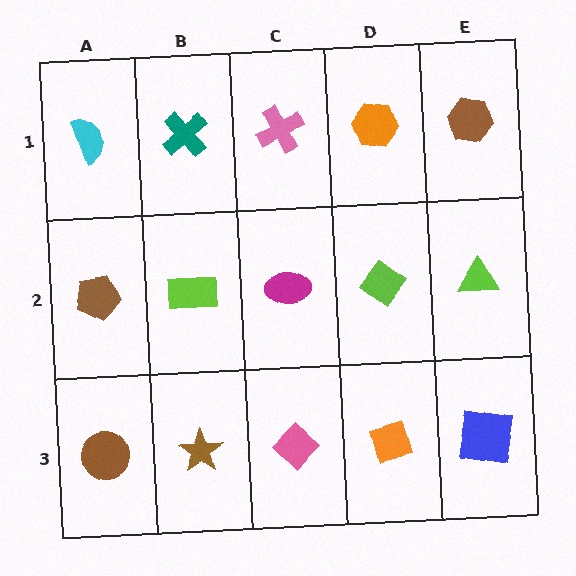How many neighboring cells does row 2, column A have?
3.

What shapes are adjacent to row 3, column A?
A brown pentagon (row 2, column A), a brown star (row 3, column B).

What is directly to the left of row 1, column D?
A pink cross.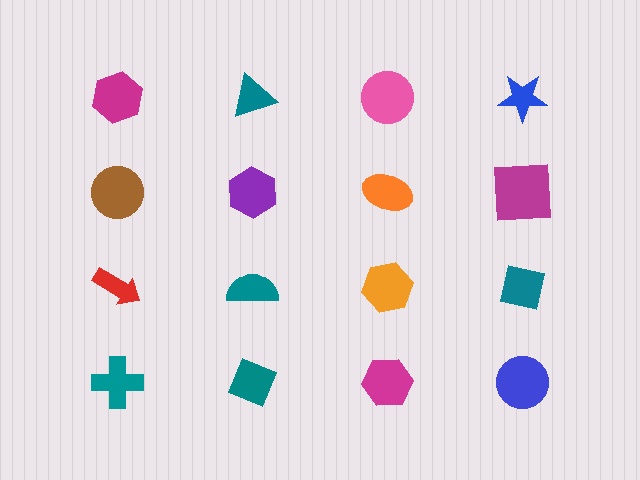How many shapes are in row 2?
4 shapes.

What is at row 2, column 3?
An orange ellipse.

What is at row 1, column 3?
A pink circle.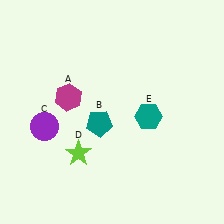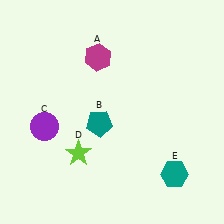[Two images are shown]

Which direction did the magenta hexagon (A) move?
The magenta hexagon (A) moved up.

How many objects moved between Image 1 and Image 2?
2 objects moved between the two images.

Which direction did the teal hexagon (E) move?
The teal hexagon (E) moved down.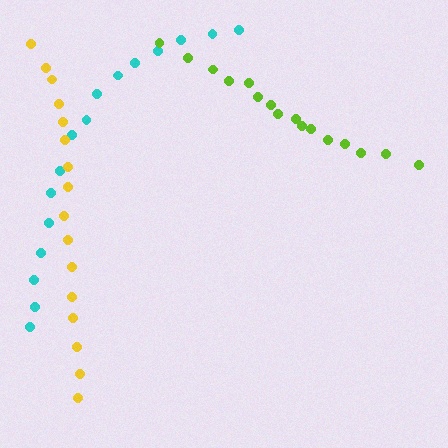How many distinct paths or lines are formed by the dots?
There are 3 distinct paths.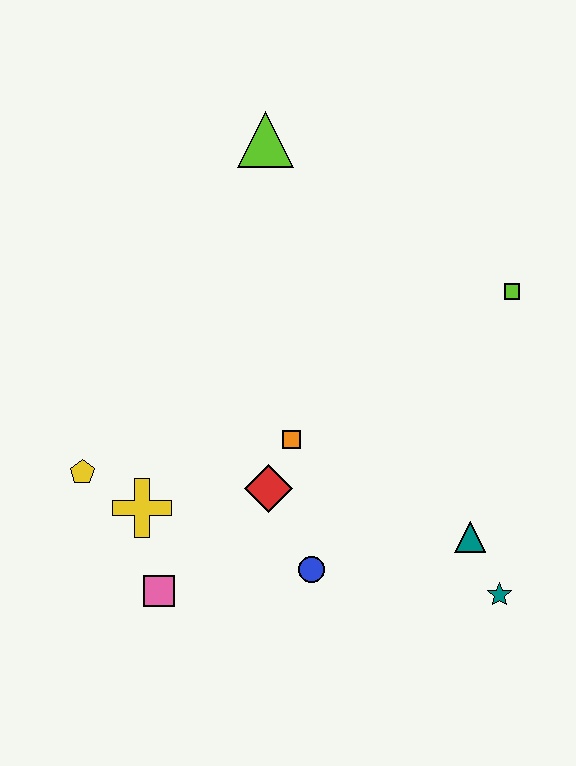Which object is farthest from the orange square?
The lime triangle is farthest from the orange square.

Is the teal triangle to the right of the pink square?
Yes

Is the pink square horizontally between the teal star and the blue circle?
No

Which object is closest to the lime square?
The teal triangle is closest to the lime square.